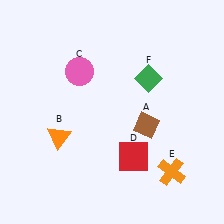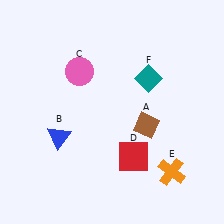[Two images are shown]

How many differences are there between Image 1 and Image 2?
There are 2 differences between the two images.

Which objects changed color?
B changed from orange to blue. F changed from green to teal.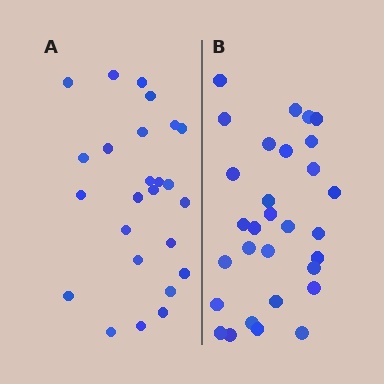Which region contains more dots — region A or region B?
Region B (the right region) has more dots.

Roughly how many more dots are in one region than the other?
Region B has about 5 more dots than region A.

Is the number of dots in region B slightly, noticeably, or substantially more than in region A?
Region B has only slightly more — the two regions are fairly close. The ratio is roughly 1.2 to 1.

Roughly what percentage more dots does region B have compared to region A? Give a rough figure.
About 20% more.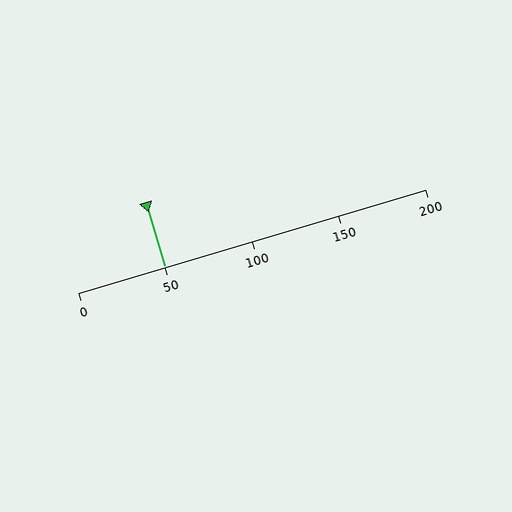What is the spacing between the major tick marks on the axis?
The major ticks are spaced 50 apart.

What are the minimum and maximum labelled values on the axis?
The axis runs from 0 to 200.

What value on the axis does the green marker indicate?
The marker indicates approximately 50.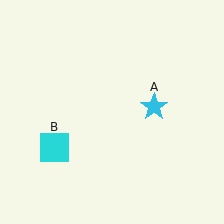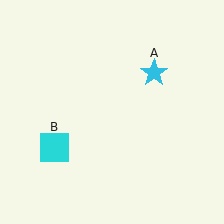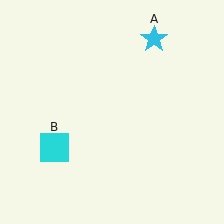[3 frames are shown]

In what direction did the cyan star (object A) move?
The cyan star (object A) moved up.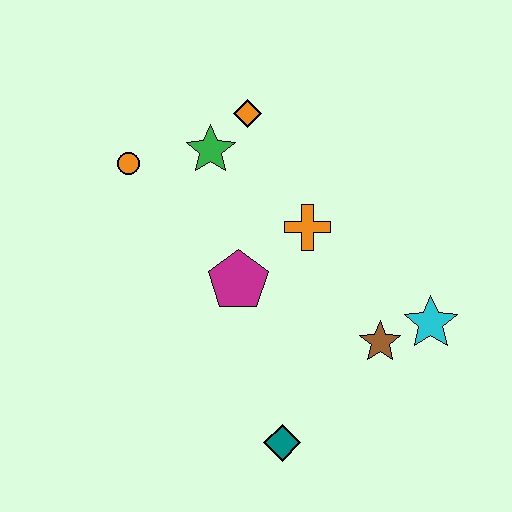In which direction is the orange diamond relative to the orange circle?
The orange diamond is to the right of the orange circle.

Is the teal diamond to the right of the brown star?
No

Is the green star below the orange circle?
No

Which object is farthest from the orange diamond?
The teal diamond is farthest from the orange diamond.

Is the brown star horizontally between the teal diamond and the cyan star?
Yes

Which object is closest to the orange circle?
The green star is closest to the orange circle.